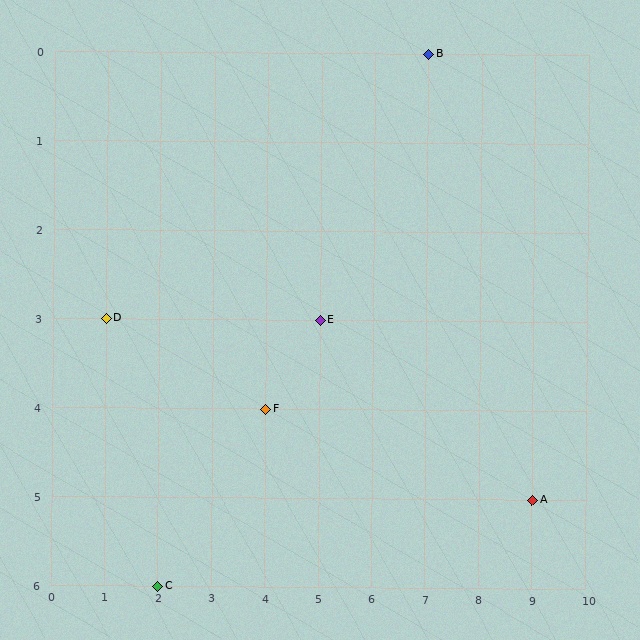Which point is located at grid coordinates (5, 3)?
Point E is at (5, 3).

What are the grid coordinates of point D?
Point D is at grid coordinates (1, 3).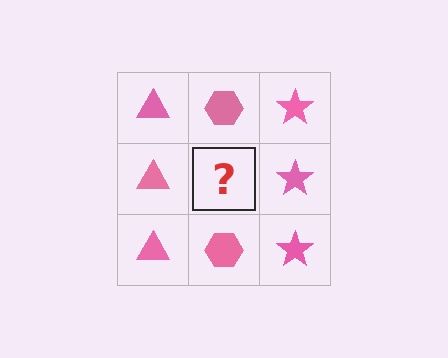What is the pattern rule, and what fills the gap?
The rule is that each column has a consistent shape. The gap should be filled with a pink hexagon.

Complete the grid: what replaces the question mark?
The question mark should be replaced with a pink hexagon.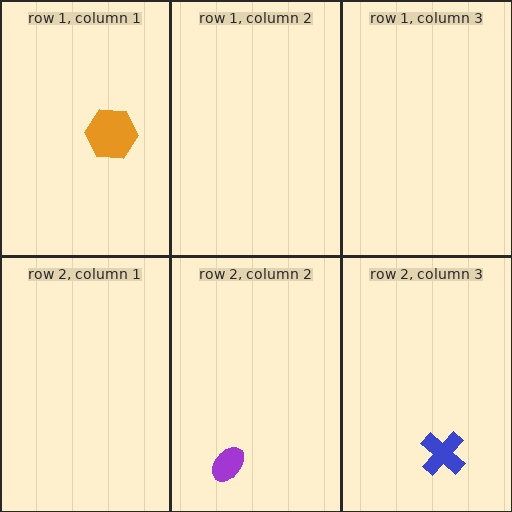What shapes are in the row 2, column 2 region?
The purple ellipse.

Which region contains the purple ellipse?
The row 2, column 2 region.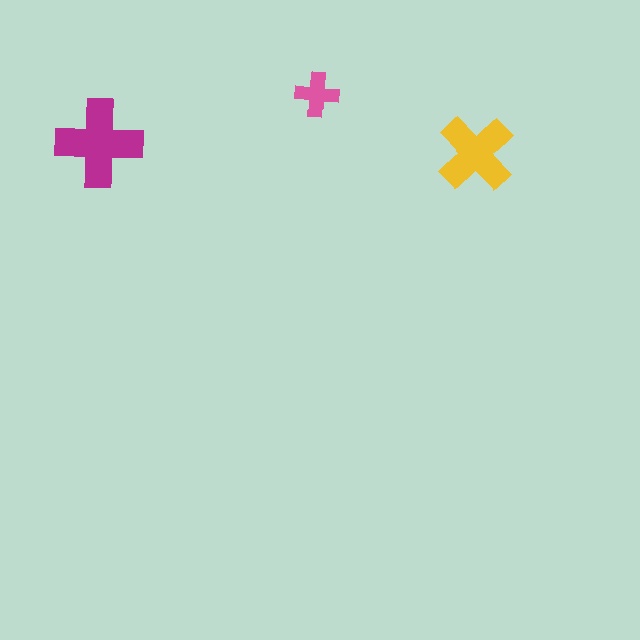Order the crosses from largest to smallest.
the magenta one, the yellow one, the pink one.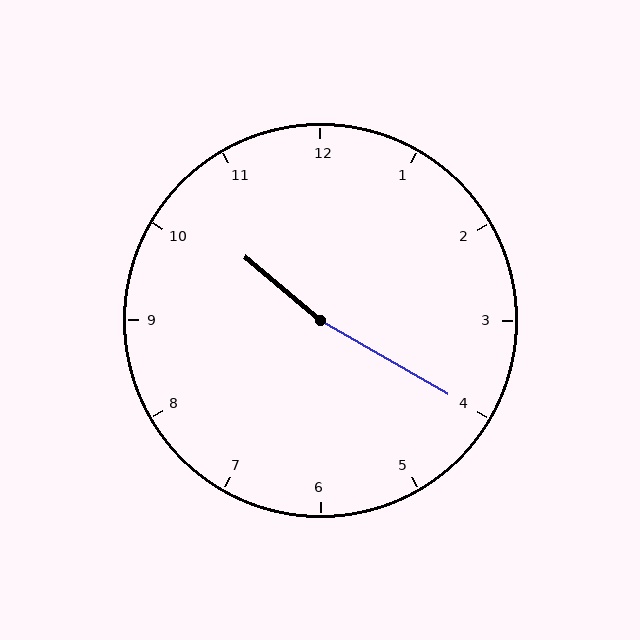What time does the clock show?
10:20.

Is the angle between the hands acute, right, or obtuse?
It is obtuse.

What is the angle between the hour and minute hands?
Approximately 170 degrees.